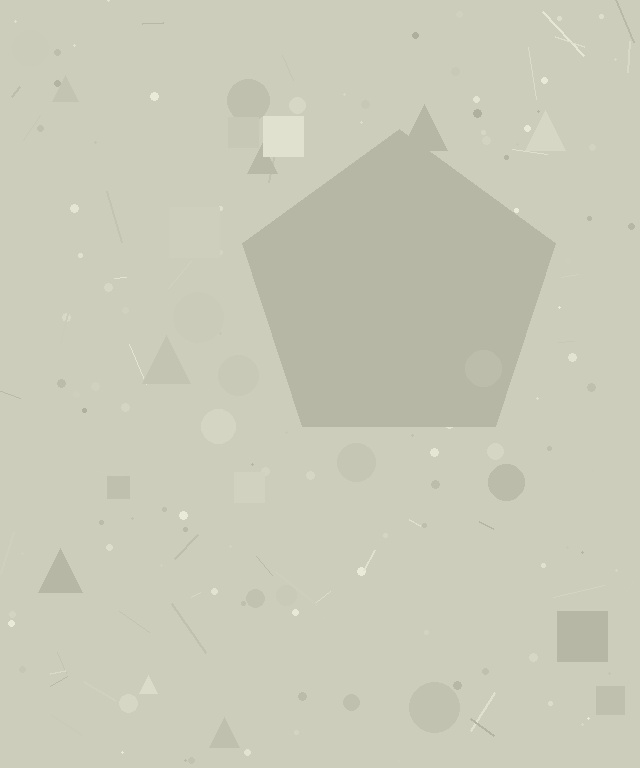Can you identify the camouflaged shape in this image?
The camouflaged shape is a pentagon.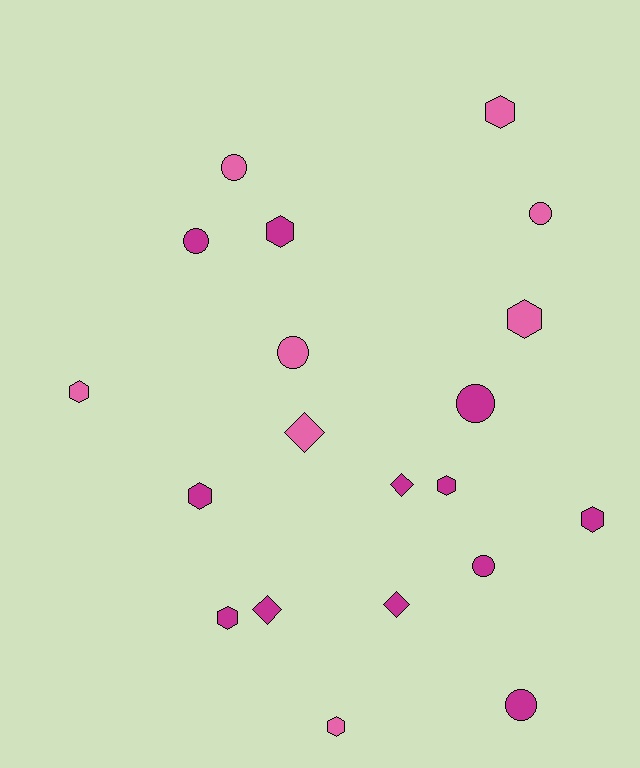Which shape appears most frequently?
Hexagon, with 9 objects.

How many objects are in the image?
There are 20 objects.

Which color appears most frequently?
Magenta, with 12 objects.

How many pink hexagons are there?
There are 4 pink hexagons.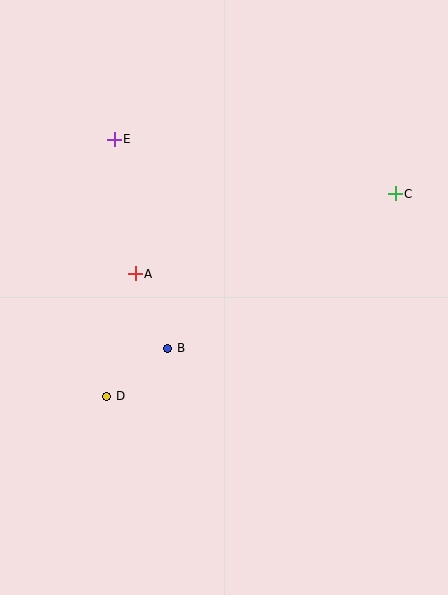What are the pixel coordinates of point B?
Point B is at (168, 348).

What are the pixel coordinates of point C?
Point C is at (395, 194).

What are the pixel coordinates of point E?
Point E is at (114, 139).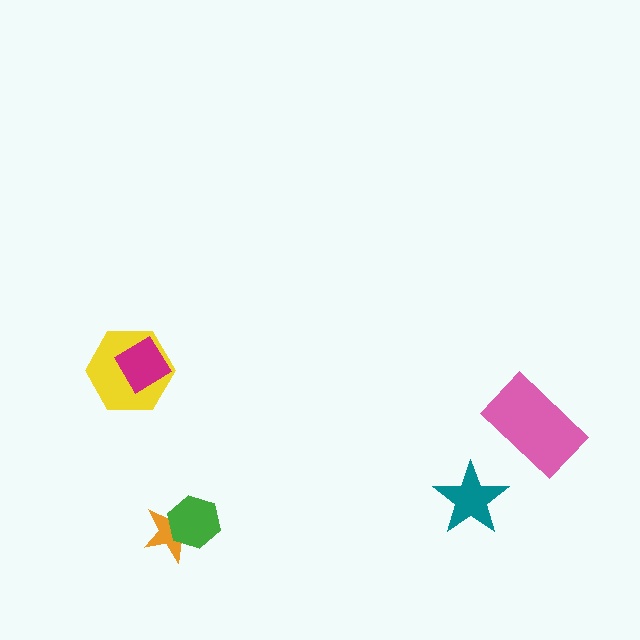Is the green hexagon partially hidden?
No, no other shape covers it.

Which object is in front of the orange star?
The green hexagon is in front of the orange star.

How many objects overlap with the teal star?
0 objects overlap with the teal star.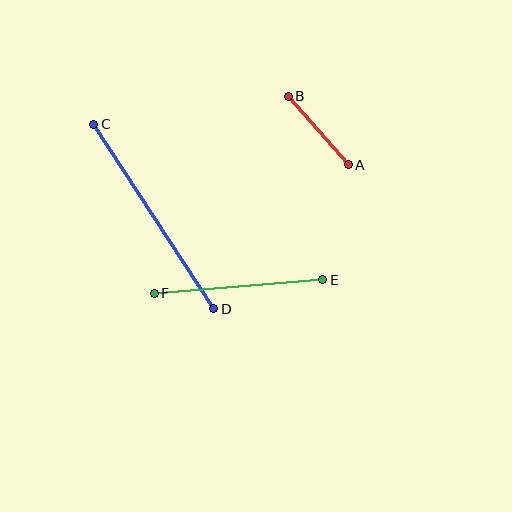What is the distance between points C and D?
The distance is approximately 220 pixels.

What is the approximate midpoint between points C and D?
The midpoint is at approximately (154, 216) pixels.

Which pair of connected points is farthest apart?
Points C and D are farthest apart.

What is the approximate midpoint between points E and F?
The midpoint is at approximately (239, 286) pixels.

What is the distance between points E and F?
The distance is approximately 169 pixels.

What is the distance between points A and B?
The distance is approximately 91 pixels.